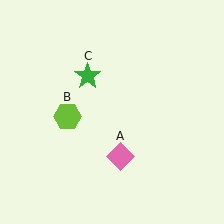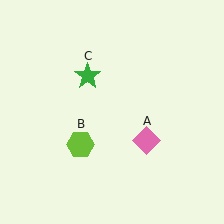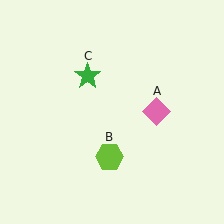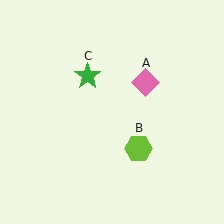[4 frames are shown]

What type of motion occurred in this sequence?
The pink diamond (object A), lime hexagon (object B) rotated counterclockwise around the center of the scene.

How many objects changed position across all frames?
2 objects changed position: pink diamond (object A), lime hexagon (object B).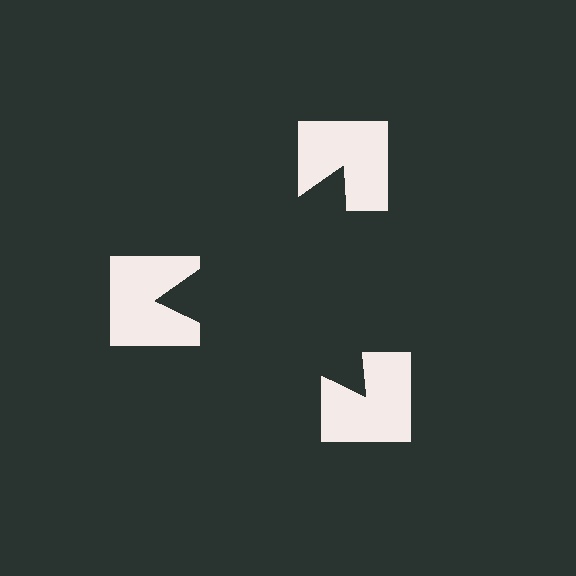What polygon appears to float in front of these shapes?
An illusory triangle — its edges are inferred from the aligned wedge cuts in the notched squares, not physically drawn.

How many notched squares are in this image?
There are 3 — one at each vertex of the illusory triangle.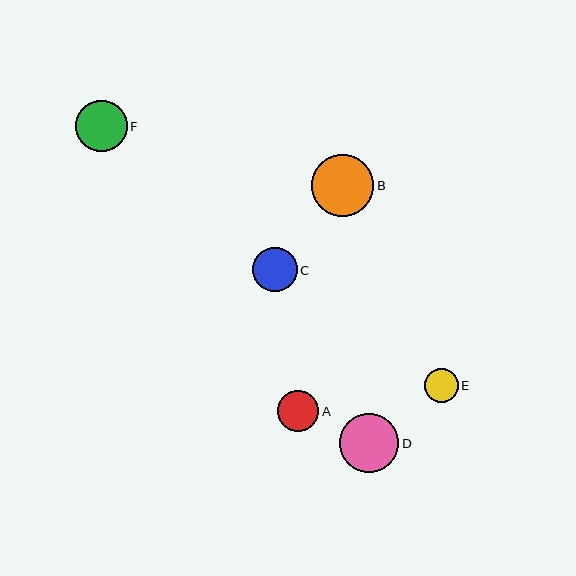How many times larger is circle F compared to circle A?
Circle F is approximately 1.2 times the size of circle A.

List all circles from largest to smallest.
From largest to smallest: B, D, F, C, A, E.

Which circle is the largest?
Circle B is the largest with a size of approximately 62 pixels.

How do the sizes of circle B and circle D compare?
Circle B and circle D are approximately the same size.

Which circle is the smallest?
Circle E is the smallest with a size of approximately 33 pixels.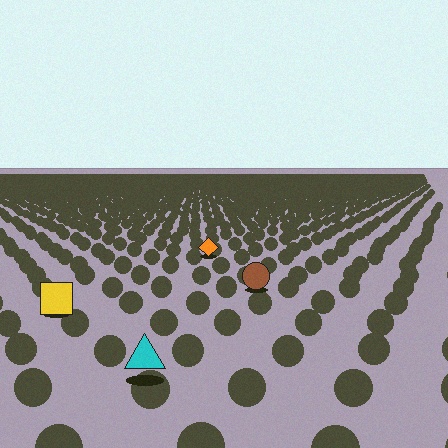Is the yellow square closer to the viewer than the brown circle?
Yes. The yellow square is closer — you can tell from the texture gradient: the ground texture is coarser near it.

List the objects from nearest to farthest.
From nearest to farthest: the cyan triangle, the yellow square, the brown circle, the orange diamond.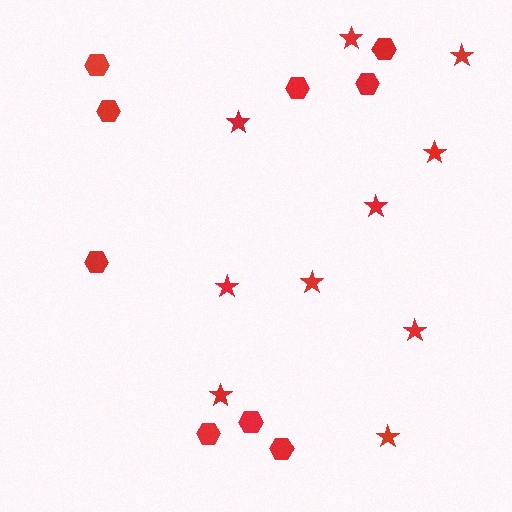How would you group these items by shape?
There are 2 groups: one group of hexagons (9) and one group of stars (10).